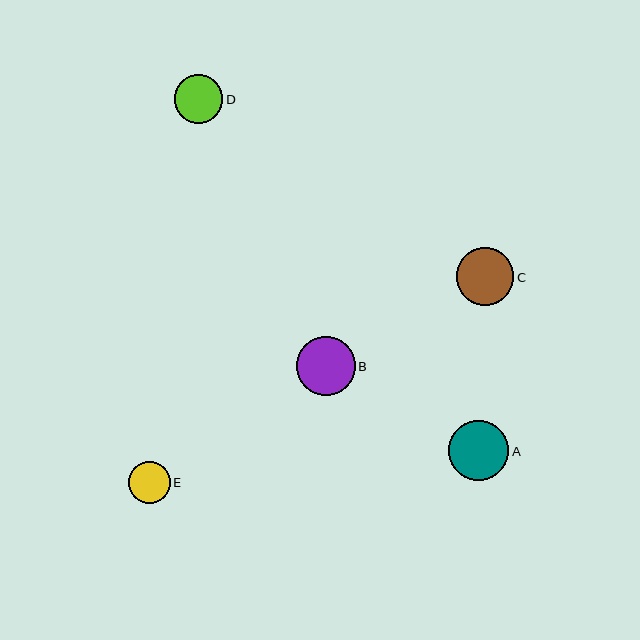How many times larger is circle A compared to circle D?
Circle A is approximately 1.2 times the size of circle D.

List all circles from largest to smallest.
From largest to smallest: A, B, C, D, E.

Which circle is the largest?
Circle A is the largest with a size of approximately 60 pixels.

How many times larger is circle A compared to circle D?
Circle A is approximately 1.2 times the size of circle D.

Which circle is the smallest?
Circle E is the smallest with a size of approximately 42 pixels.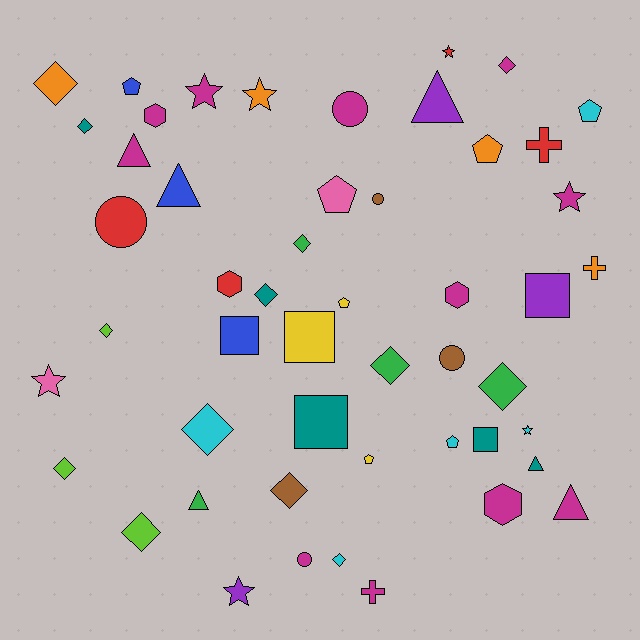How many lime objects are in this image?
There are 3 lime objects.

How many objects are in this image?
There are 50 objects.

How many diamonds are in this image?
There are 13 diamonds.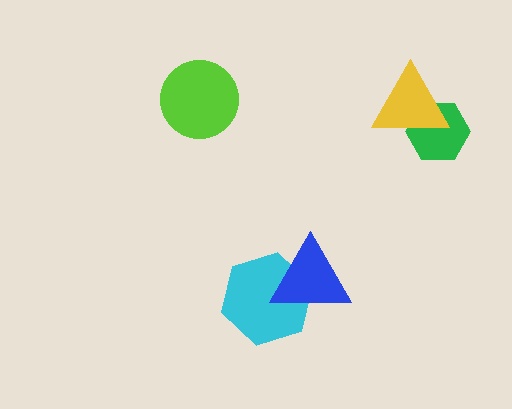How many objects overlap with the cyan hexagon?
1 object overlaps with the cyan hexagon.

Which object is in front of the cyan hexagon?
The blue triangle is in front of the cyan hexagon.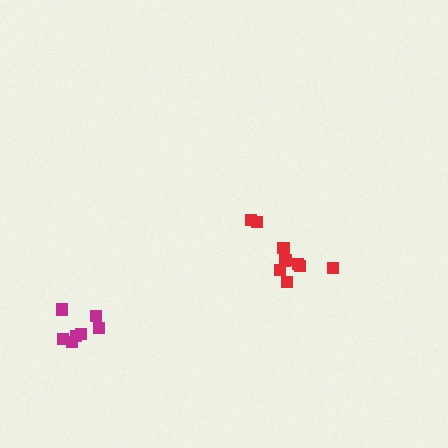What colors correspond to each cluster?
The clusters are colored: magenta, red.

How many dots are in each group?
Group 1: 7 dots, Group 2: 10 dots (17 total).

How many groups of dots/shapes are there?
There are 2 groups.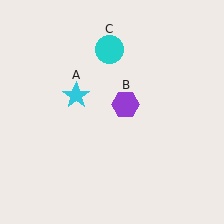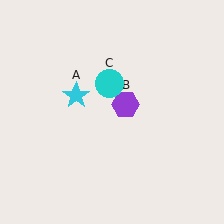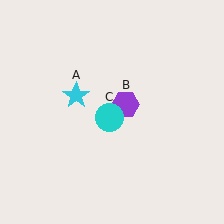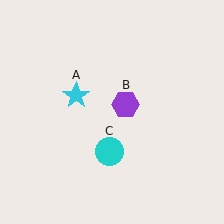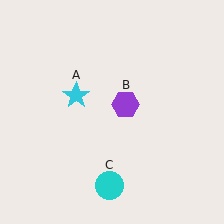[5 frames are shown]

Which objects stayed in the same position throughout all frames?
Cyan star (object A) and purple hexagon (object B) remained stationary.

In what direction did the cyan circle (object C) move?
The cyan circle (object C) moved down.